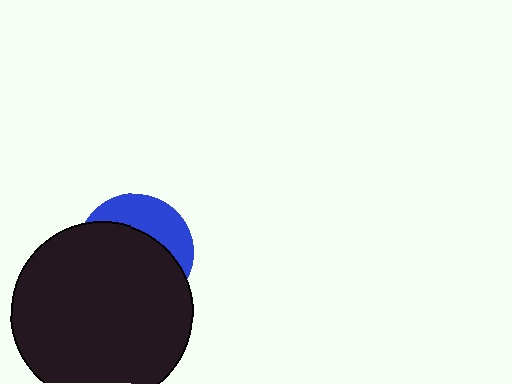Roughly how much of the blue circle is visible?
A small part of it is visible (roughly 33%).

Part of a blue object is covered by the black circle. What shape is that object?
It is a circle.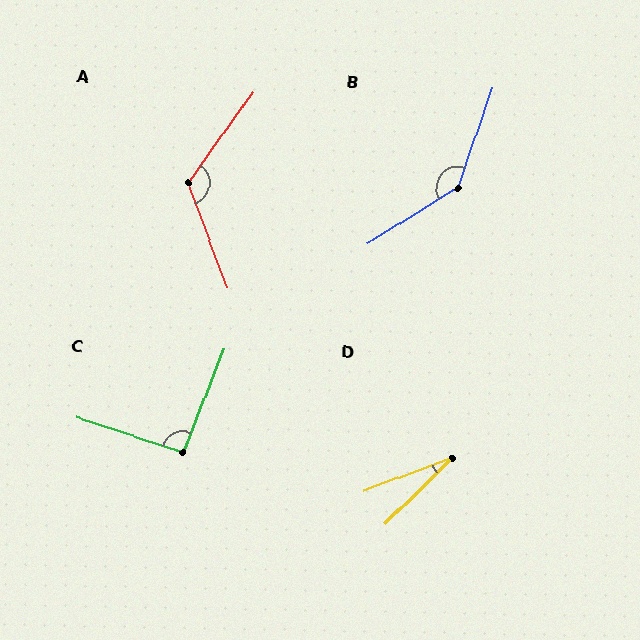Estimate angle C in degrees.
Approximately 93 degrees.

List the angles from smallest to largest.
D (24°), C (93°), A (124°), B (141°).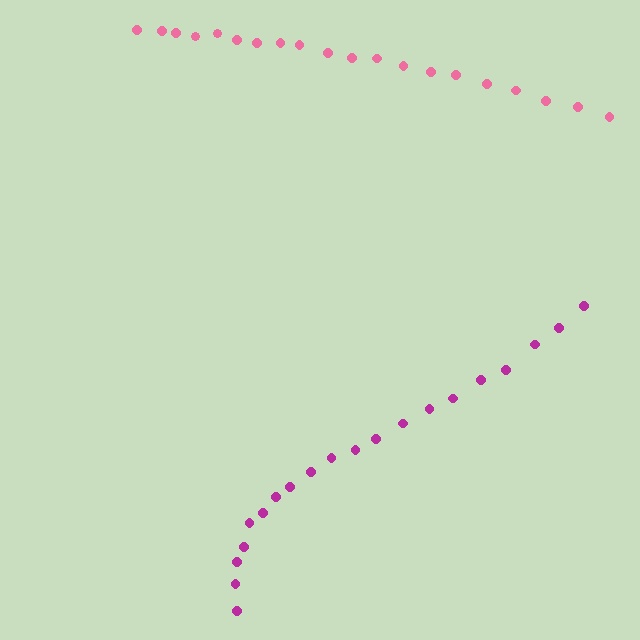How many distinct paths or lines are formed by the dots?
There are 2 distinct paths.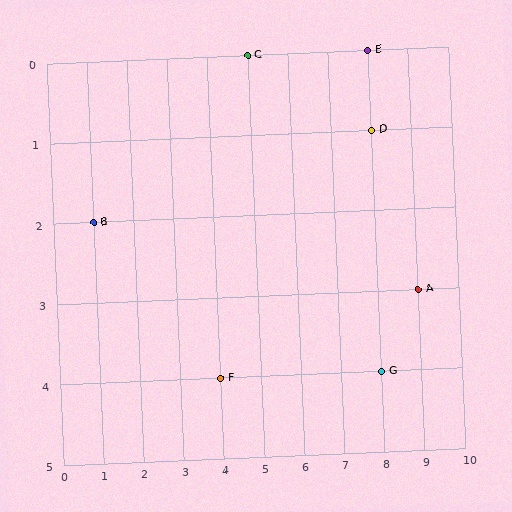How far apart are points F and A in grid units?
Points F and A are 5 columns and 1 row apart (about 5.1 grid units diagonally).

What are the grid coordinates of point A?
Point A is at grid coordinates (9, 3).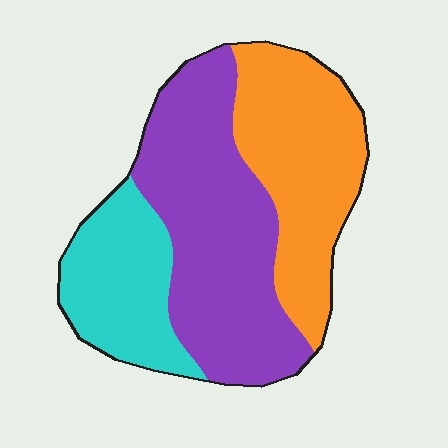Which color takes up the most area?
Purple, at roughly 45%.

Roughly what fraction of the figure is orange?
Orange covers roughly 35% of the figure.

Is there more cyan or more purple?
Purple.